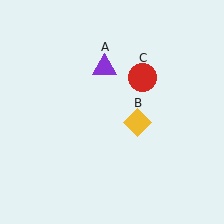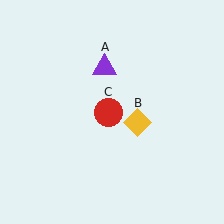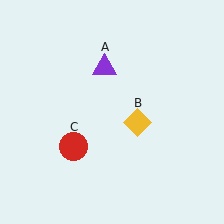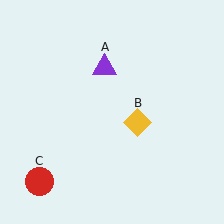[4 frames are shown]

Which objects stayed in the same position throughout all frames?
Purple triangle (object A) and yellow diamond (object B) remained stationary.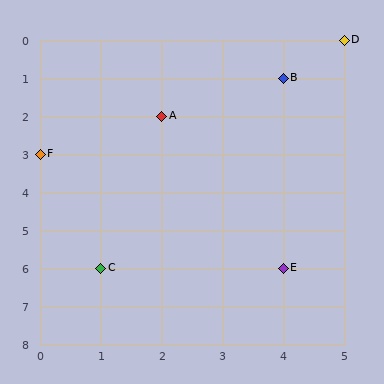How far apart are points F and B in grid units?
Points F and B are 4 columns and 2 rows apart (about 4.5 grid units diagonally).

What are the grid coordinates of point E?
Point E is at grid coordinates (4, 6).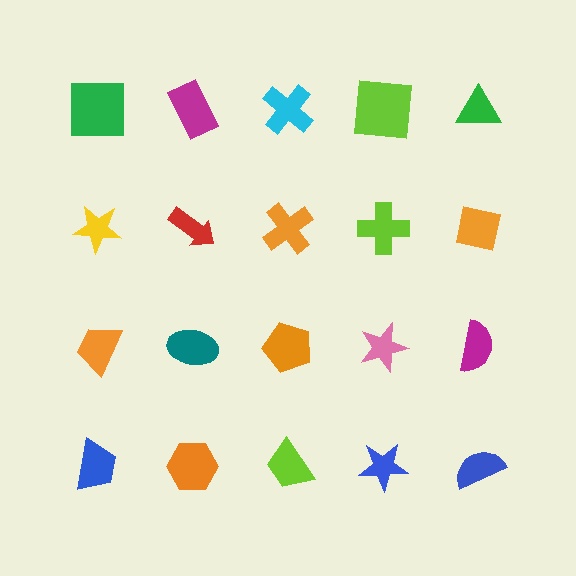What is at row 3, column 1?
An orange trapezoid.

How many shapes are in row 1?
5 shapes.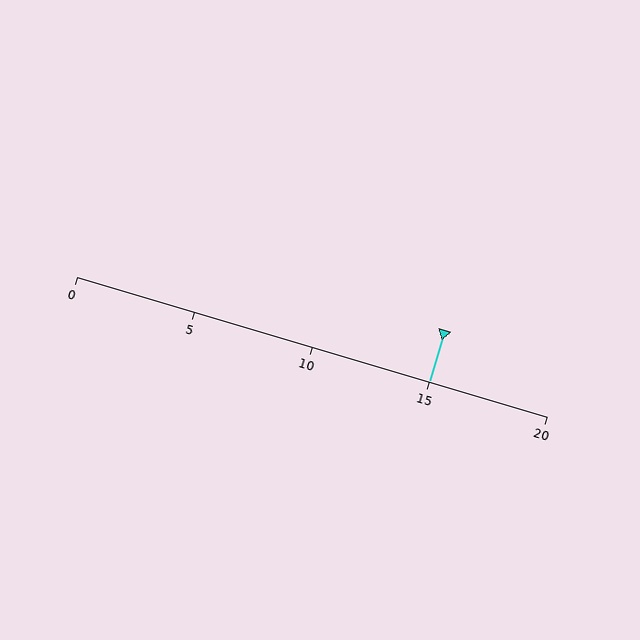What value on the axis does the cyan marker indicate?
The marker indicates approximately 15.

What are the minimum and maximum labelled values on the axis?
The axis runs from 0 to 20.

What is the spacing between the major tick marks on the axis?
The major ticks are spaced 5 apart.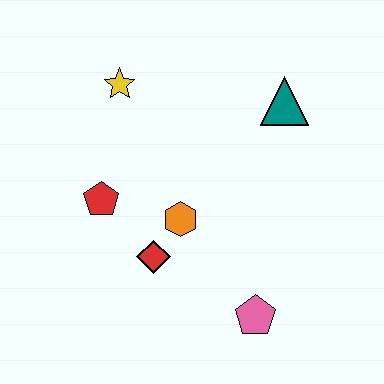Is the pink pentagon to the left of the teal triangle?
Yes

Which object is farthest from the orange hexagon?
The teal triangle is farthest from the orange hexagon.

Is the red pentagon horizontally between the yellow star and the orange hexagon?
No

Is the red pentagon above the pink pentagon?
Yes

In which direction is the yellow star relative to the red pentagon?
The yellow star is above the red pentagon.